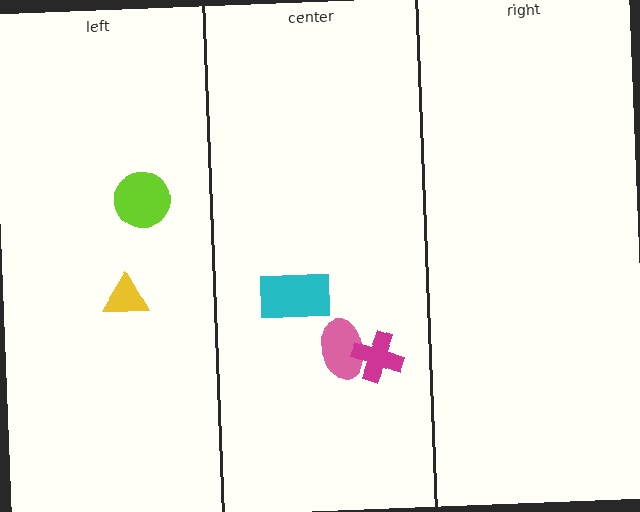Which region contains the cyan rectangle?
The center region.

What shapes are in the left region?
The yellow triangle, the lime circle.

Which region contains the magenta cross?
The center region.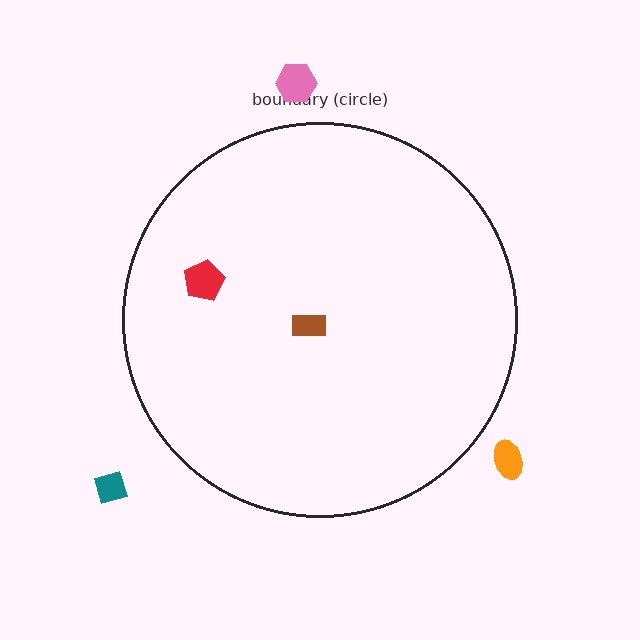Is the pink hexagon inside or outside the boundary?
Outside.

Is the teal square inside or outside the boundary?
Outside.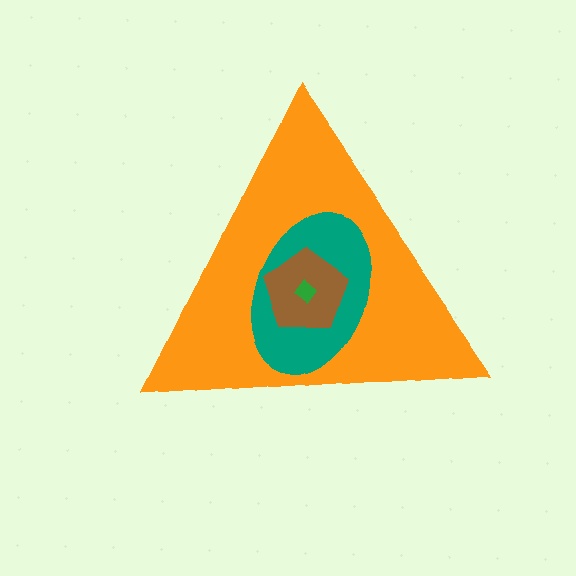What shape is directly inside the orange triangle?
The teal ellipse.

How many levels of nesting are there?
4.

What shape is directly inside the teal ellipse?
The brown pentagon.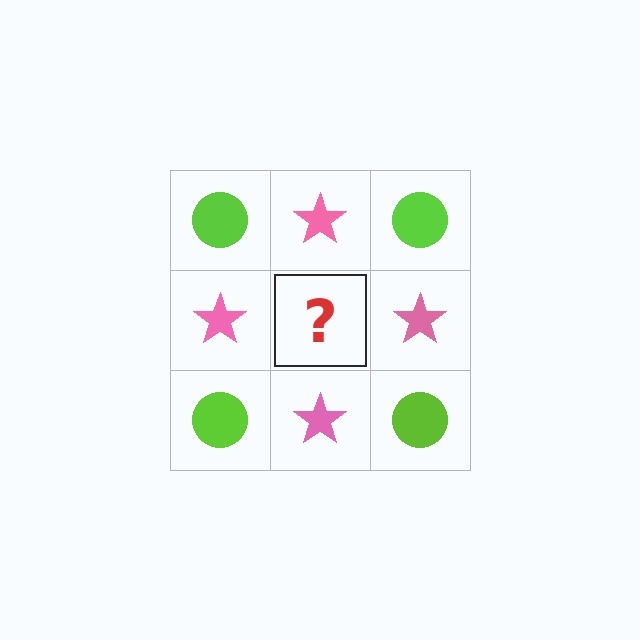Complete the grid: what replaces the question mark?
The question mark should be replaced with a lime circle.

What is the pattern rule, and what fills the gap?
The rule is that it alternates lime circle and pink star in a checkerboard pattern. The gap should be filled with a lime circle.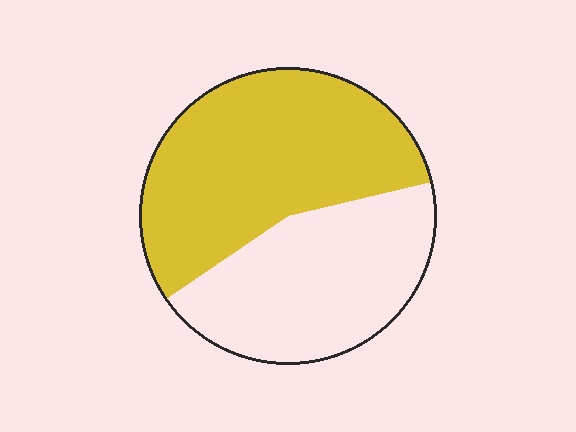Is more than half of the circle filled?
Yes.